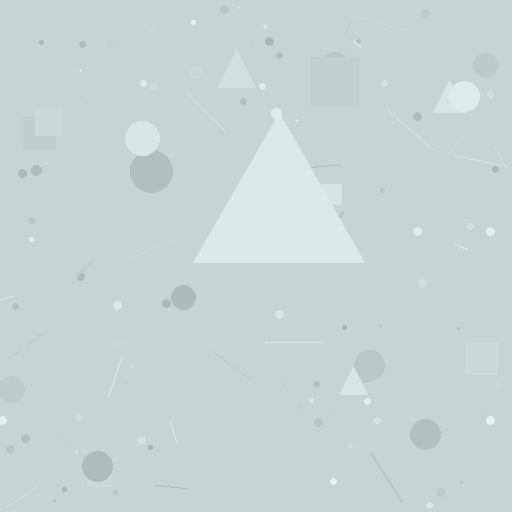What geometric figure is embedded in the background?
A triangle is embedded in the background.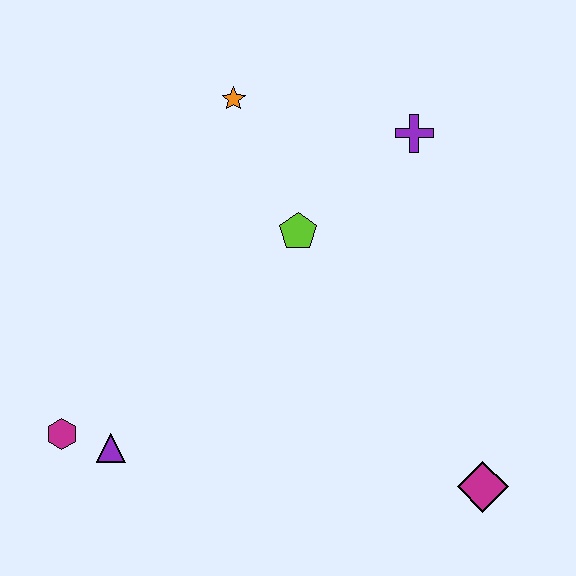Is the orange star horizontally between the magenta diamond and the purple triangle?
Yes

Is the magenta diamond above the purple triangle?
No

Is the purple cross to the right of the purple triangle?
Yes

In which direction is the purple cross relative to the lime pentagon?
The purple cross is to the right of the lime pentagon.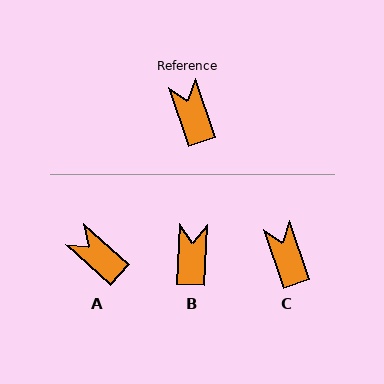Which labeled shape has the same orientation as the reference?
C.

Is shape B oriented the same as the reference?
No, it is off by about 22 degrees.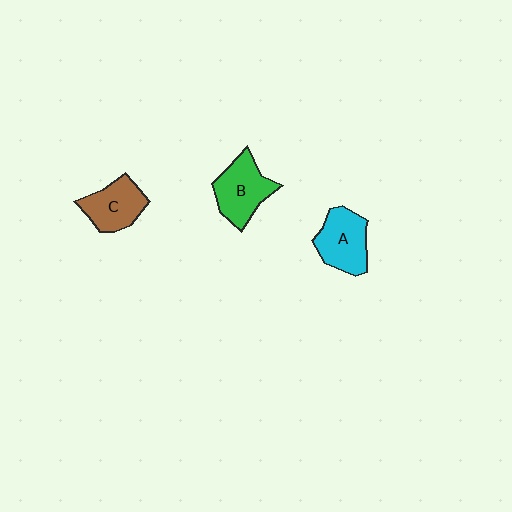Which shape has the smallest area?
Shape C (brown).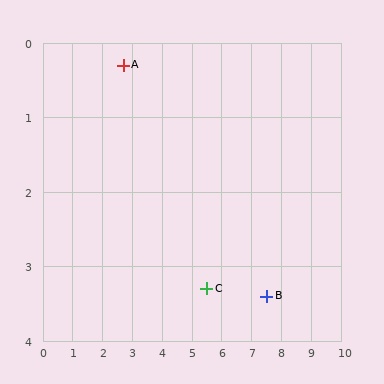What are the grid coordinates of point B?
Point B is at approximately (7.5, 3.4).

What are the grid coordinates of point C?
Point C is at approximately (5.5, 3.3).